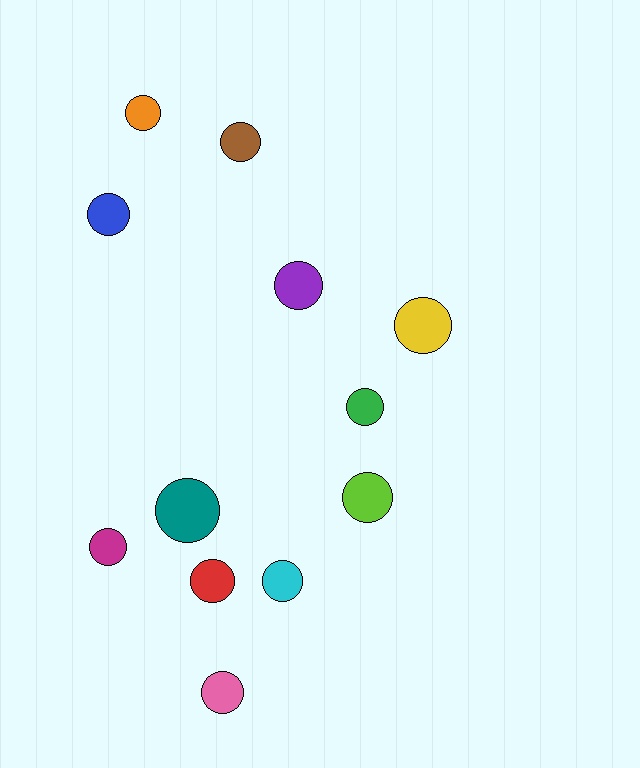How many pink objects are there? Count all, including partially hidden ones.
There is 1 pink object.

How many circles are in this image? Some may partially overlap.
There are 12 circles.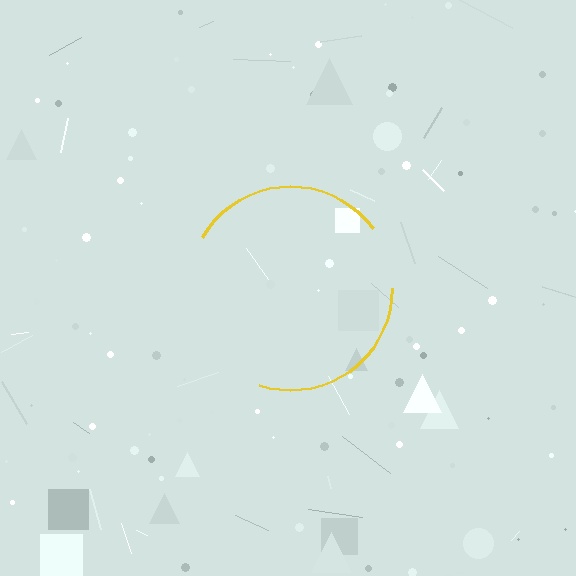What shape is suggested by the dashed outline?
The dashed outline suggests a circle.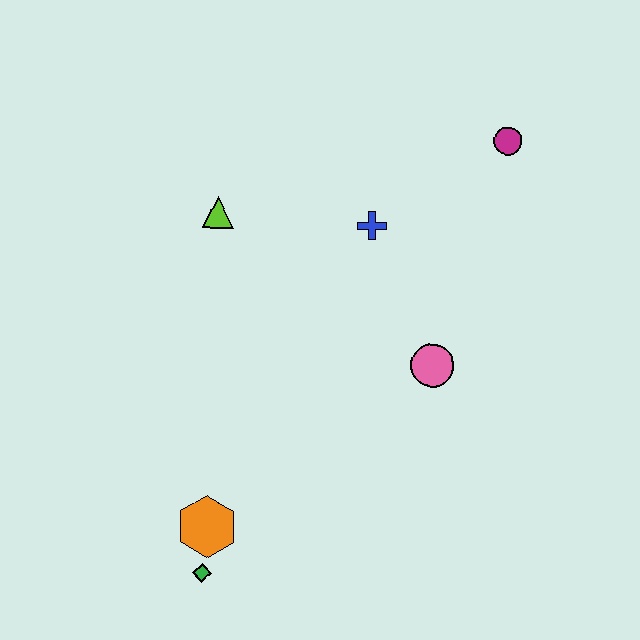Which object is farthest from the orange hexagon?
The magenta circle is farthest from the orange hexagon.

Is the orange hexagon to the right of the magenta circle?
No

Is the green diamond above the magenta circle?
No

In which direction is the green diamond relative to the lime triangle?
The green diamond is below the lime triangle.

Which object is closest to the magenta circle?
The blue cross is closest to the magenta circle.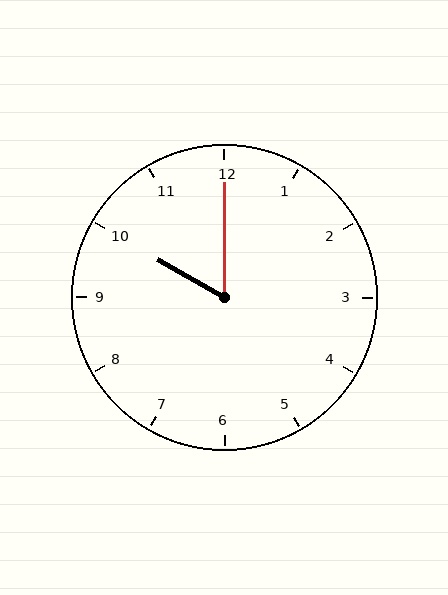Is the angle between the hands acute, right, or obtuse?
It is acute.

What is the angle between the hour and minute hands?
Approximately 60 degrees.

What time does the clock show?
10:00.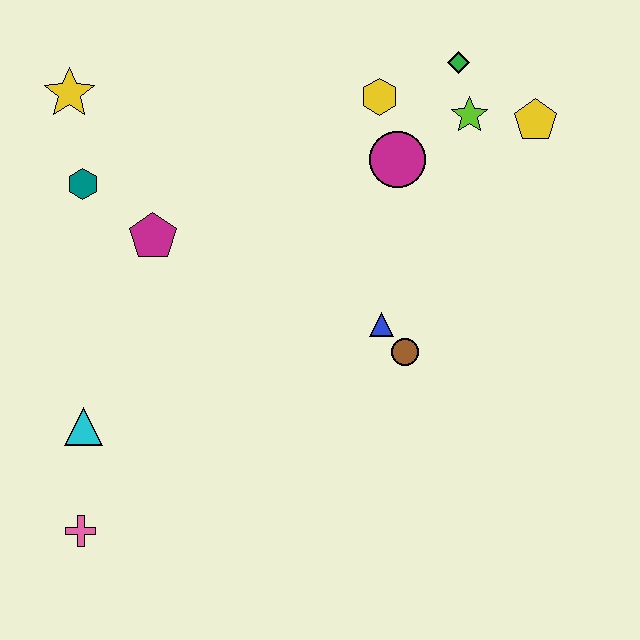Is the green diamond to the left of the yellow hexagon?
No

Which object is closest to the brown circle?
The blue triangle is closest to the brown circle.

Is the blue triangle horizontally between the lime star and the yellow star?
Yes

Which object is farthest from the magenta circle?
The pink cross is farthest from the magenta circle.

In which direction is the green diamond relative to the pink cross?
The green diamond is above the pink cross.